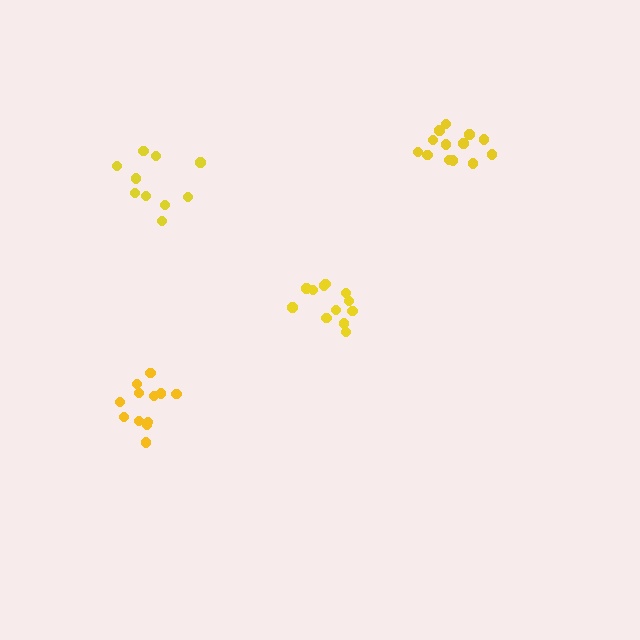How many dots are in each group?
Group 1: 13 dots, Group 2: 12 dots, Group 3: 10 dots, Group 4: 12 dots (47 total).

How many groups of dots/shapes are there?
There are 4 groups.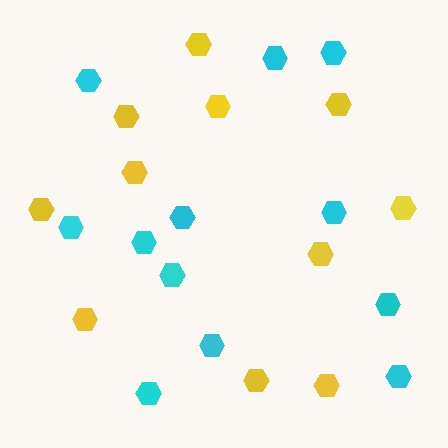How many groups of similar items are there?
There are 2 groups: one group of cyan hexagons (12) and one group of yellow hexagons (11).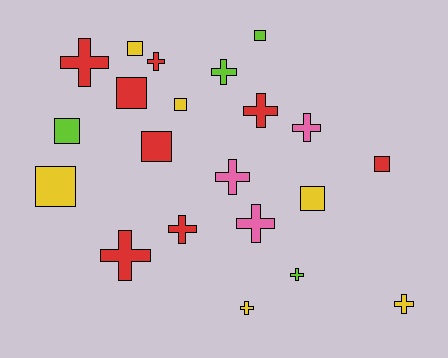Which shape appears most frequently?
Cross, with 12 objects.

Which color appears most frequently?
Red, with 8 objects.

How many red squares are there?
There are 3 red squares.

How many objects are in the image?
There are 21 objects.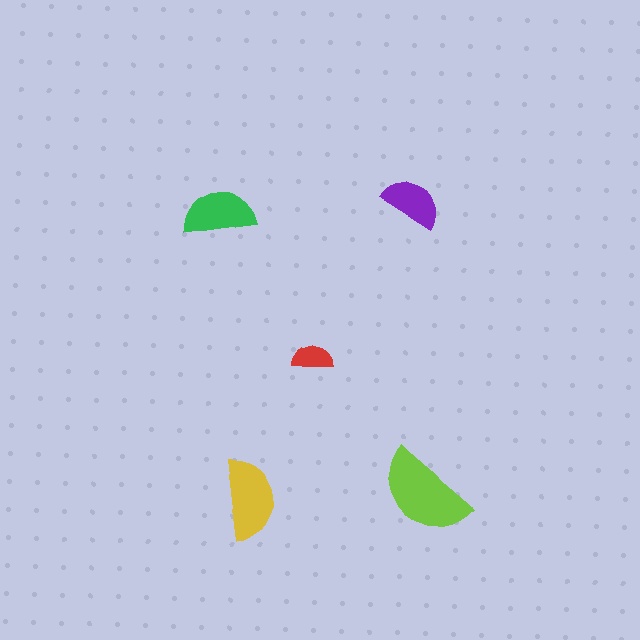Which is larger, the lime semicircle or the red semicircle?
The lime one.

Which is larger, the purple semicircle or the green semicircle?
The green one.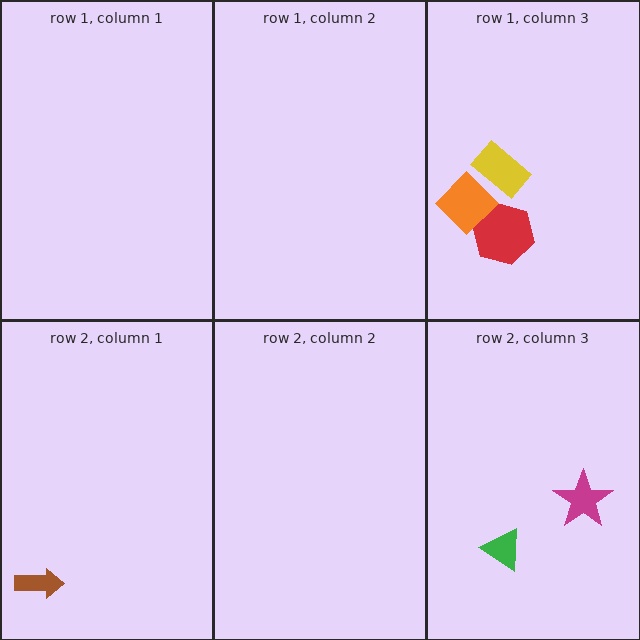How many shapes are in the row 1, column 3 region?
3.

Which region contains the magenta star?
The row 2, column 3 region.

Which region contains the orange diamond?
The row 1, column 3 region.